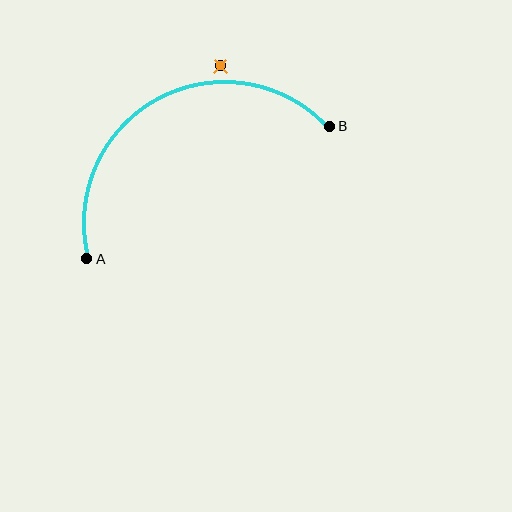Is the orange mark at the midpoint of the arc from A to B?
No — the orange mark does not lie on the arc at all. It sits slightly outside the curve.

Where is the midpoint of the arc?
The arc midpoint is the point on the curve farthest from the straight line joining A and B. It sits above that line.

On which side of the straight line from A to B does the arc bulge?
The arc bulges above the straight line connecting A and B.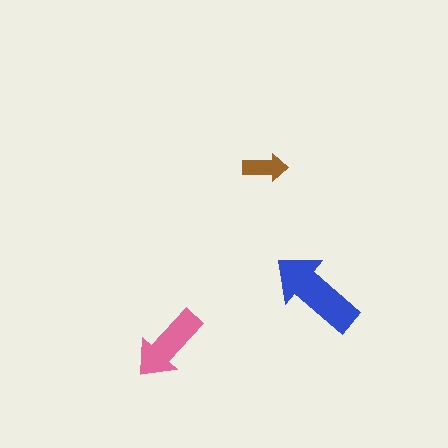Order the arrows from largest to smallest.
the blue one, the pink one, the brown one.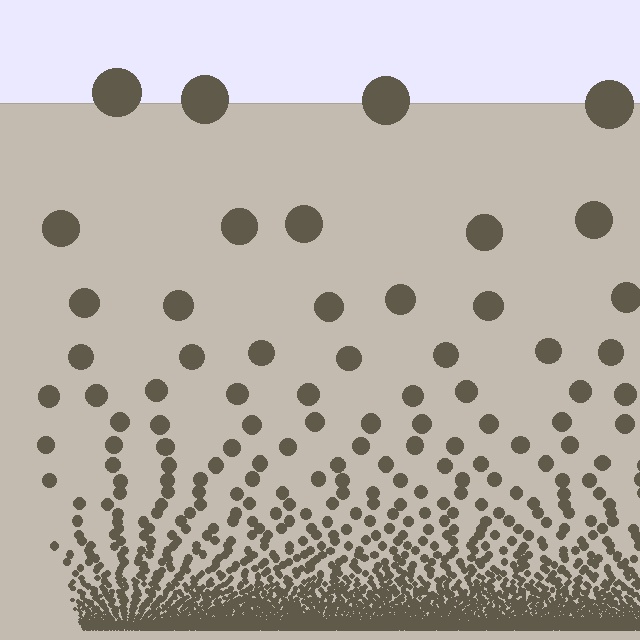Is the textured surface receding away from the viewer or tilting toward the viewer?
The surface appears to tilt toward the viewer. Texture elements get larger and sparser toward the top.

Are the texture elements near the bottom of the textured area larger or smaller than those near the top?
Smaller. The gradient is inverted — elements near the bottom are smaller and denser.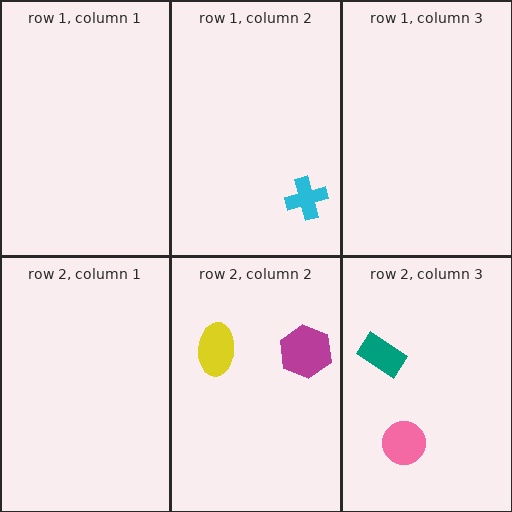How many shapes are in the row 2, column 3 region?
2.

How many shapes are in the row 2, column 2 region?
2.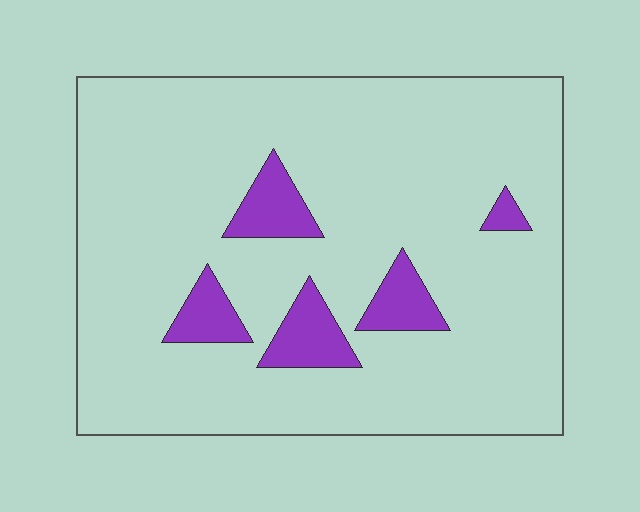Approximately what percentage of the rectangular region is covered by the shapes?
Approximately 10%.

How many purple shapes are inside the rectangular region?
5.